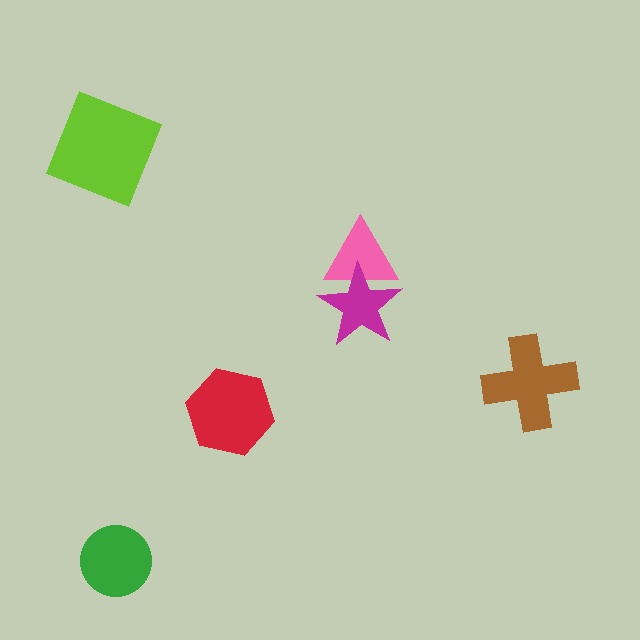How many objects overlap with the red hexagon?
0 objects overlap with the red hexagon.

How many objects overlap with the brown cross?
0 objects overlap with the brown cross.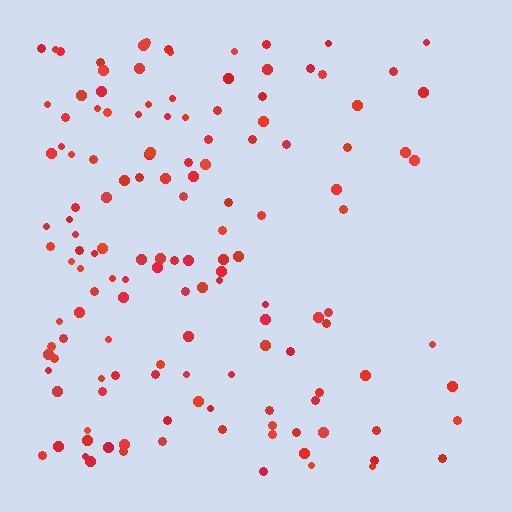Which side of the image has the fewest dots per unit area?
The right.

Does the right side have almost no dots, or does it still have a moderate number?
Still a moderate number, just noticeably fewer than the left.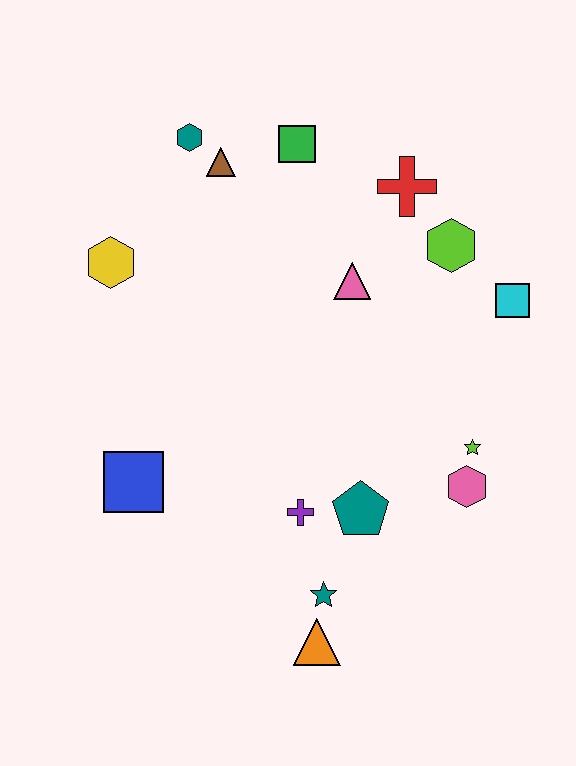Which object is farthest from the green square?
The orange triangle is farthest from the green square.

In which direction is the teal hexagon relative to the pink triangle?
The teal hexagon is to the left of the pink triangle.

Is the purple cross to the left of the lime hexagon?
Yes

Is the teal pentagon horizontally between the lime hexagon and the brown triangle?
Yes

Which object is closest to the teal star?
The orange triangle is closest to the teal star.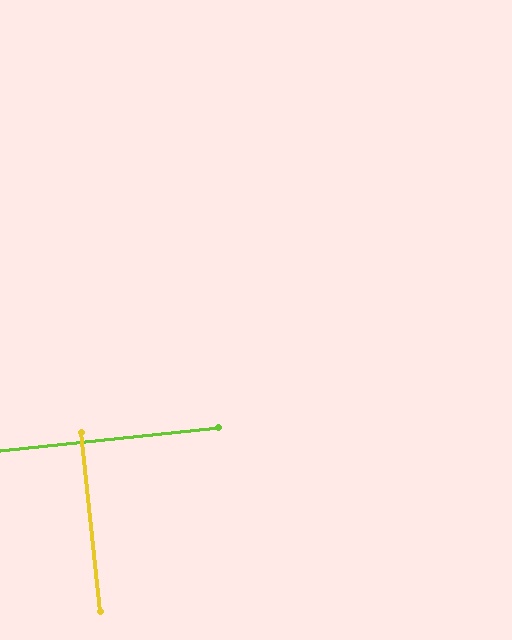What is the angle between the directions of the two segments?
Approximately 90 degrees.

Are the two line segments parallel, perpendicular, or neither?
Perpendicular — they meet at approximately 90°.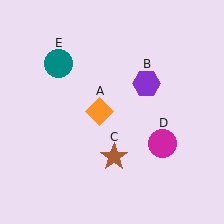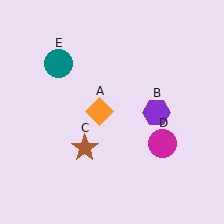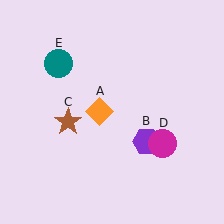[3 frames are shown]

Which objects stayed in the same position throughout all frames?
Orange diamond (object A) and magenta circle (object D) and teal circle (object E) remained stationary.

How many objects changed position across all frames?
2 objects changed position: purple hexagon (object B), brown star (object C).